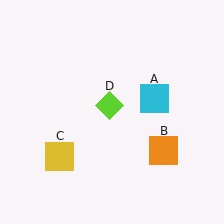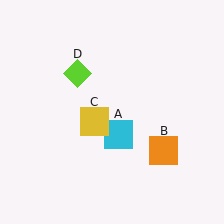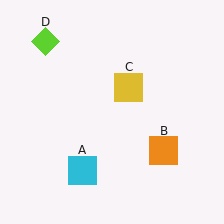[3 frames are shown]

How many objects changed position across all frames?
3 objects changed position: cyan square (object A), yellow square (object C), lime diamond (object D).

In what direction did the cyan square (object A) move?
The cyan square (object A) moved down and to the left.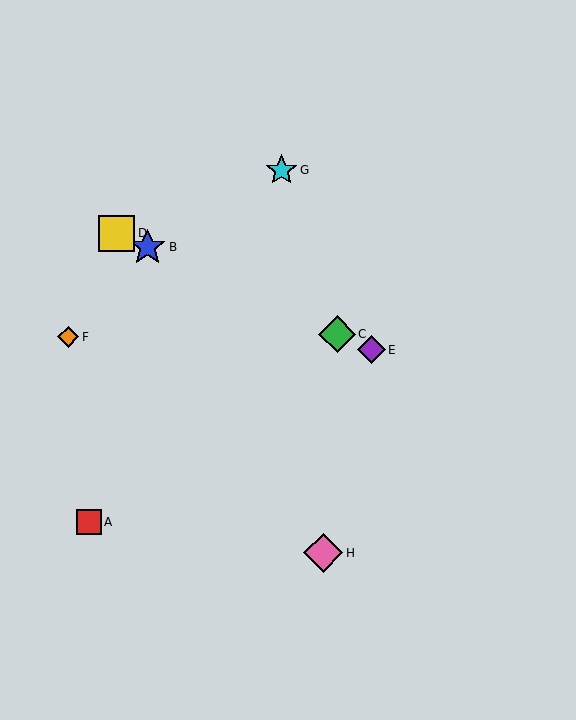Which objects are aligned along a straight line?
Objects B, C, D, E are aligned along a straight line.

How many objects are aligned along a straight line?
4 objects (B, C, D, E) are aligned along a straight line.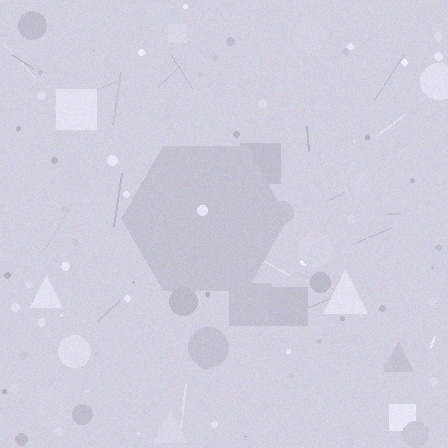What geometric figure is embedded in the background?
A hexagon is embedded in the background.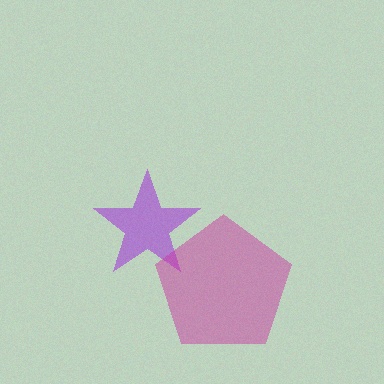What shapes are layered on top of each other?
The layered shapes are: a purple star, a magenta pentagon.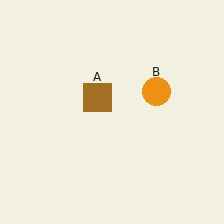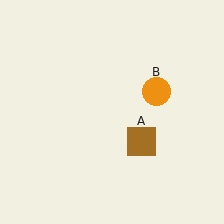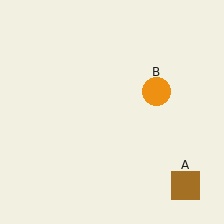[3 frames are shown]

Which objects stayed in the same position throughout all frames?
Orange circle (object B) remained stationary.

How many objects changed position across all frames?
1 object changed position: brown square (object A).